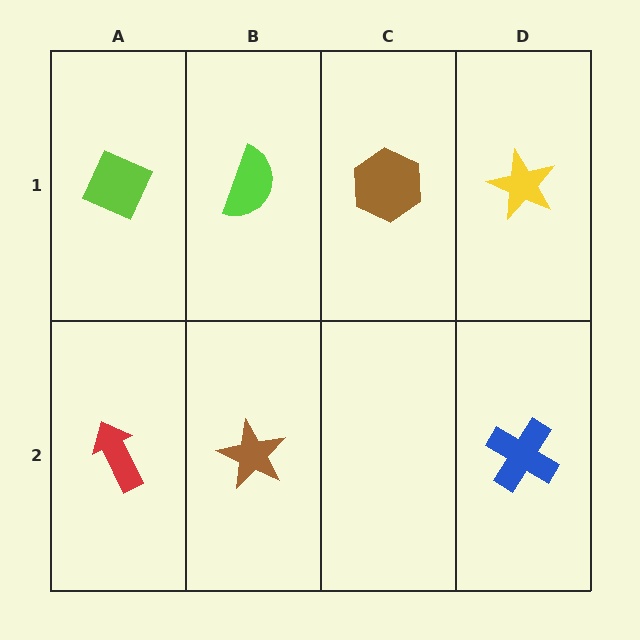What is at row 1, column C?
A brown hexagon.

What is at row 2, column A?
A red arrow.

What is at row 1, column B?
A lime semicircle.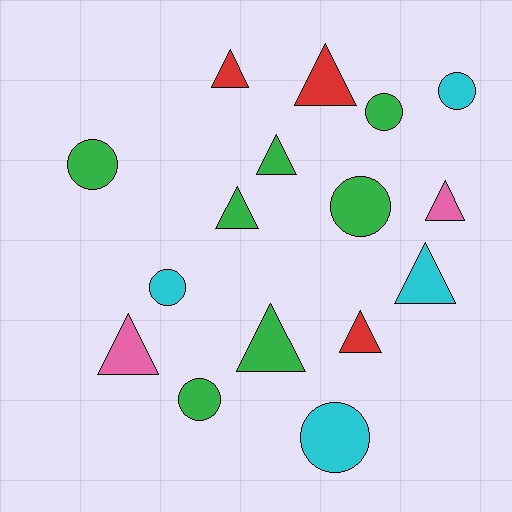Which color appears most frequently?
Green, with 7 objects.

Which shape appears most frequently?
Triangle, with 9 objects.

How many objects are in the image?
There are 16 objects.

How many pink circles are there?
There are no pink circles.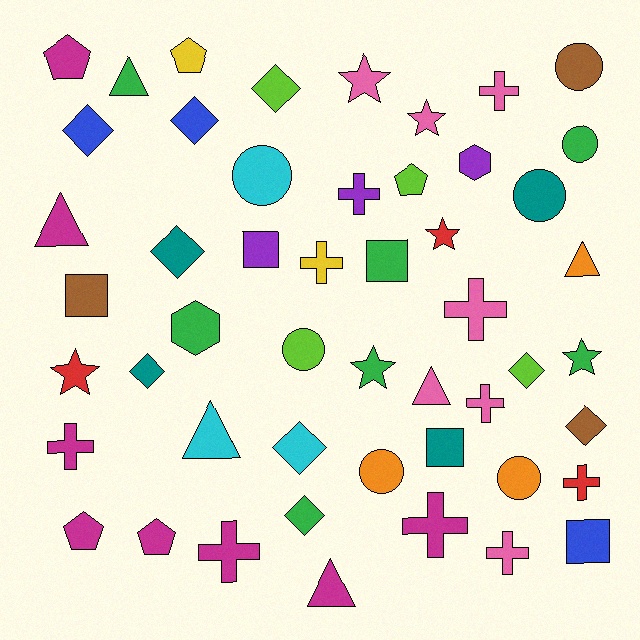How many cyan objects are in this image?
There are 3 cyan objects.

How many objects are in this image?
There are 50 objects.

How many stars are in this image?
There are 6 stars.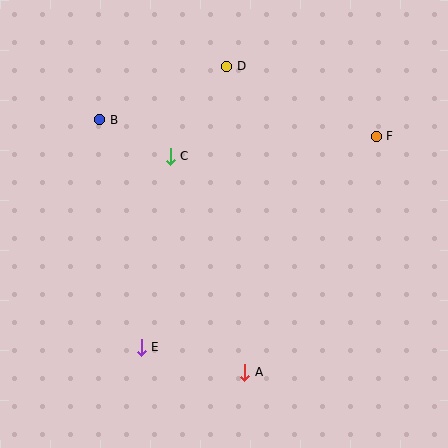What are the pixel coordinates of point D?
Point D is at (227, 66).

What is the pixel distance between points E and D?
The distance between E and D is 294 pixels.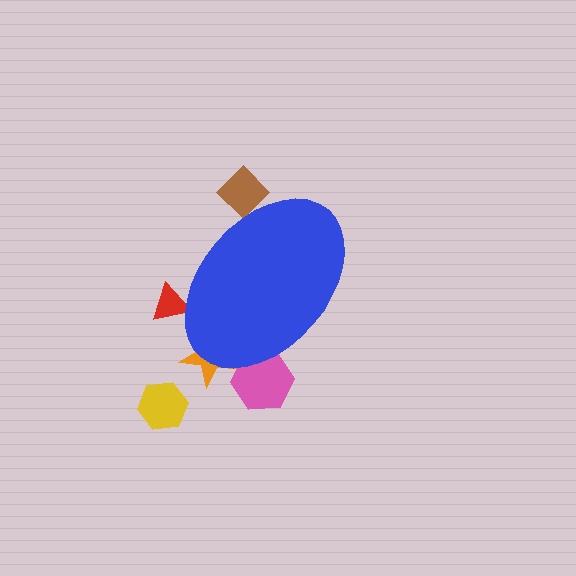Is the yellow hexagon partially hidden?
No, the yellow hexagon is fully visible.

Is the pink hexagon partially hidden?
Yes, the pink hexagon is partially hidden behind the blue ellipse.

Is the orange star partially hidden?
Yes, the orange star is partially hidden behind the blue ellipse.